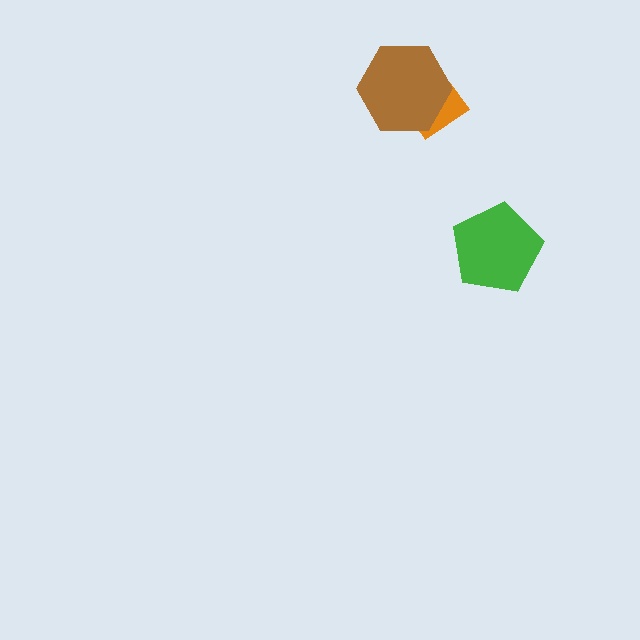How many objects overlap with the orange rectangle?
1 object overlaps with the orange rectangle.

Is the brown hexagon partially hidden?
No, no other shape covers it.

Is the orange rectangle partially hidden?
Yes, it is partially covered by another shape.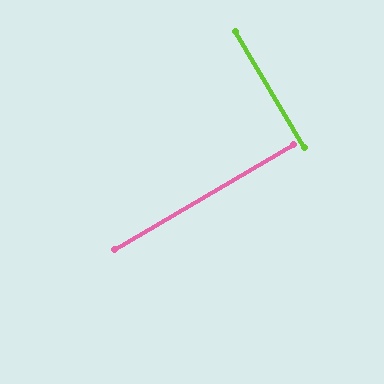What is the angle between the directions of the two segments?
Approximately 89 degrees.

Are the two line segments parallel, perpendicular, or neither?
Perpendicular — they meet at approximately 89°.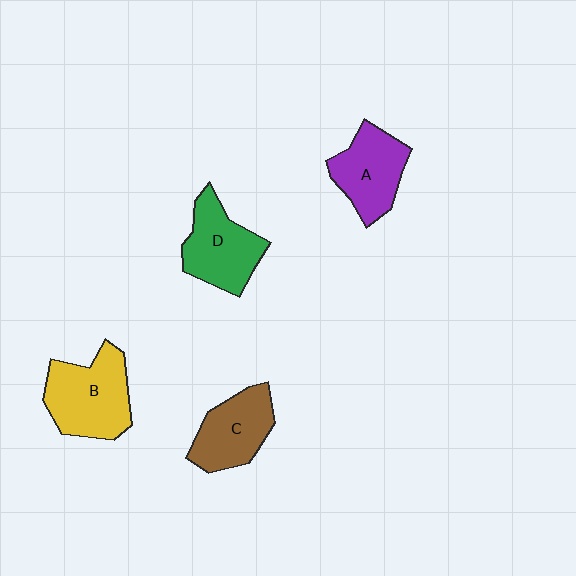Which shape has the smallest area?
Shape C (brown).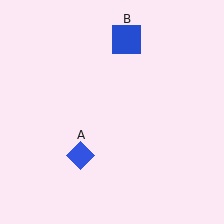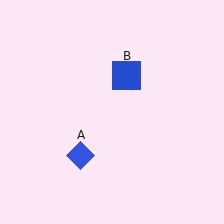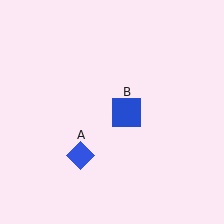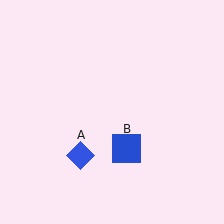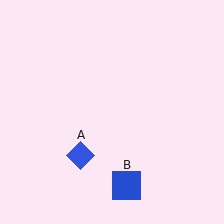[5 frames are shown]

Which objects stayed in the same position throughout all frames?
Blue diamond (object A) remained stationary.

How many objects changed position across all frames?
1 object changed position: blue square (object B).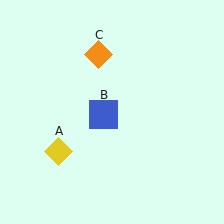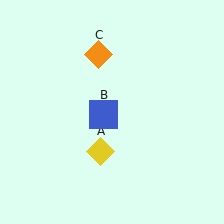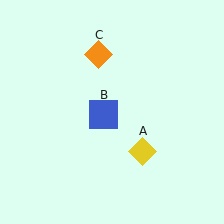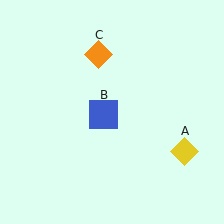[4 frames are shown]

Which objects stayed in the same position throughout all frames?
Blue square (object B) and orange diamond (object C) remained stationary.